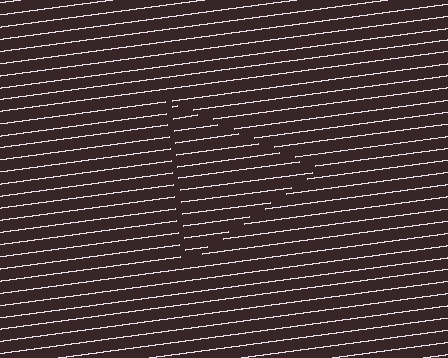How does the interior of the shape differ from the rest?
The interior of the shape contains the same grating, shifted by half a period — the contour is defined by the phase discontinuity where line-ends from the inner and outer gratings abut.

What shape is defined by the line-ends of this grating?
An illusory triangle. The interior of the shape contains the same grating, shifted by half a period — the contour is defined by the phase discontinuity where line-ends from the inner and outer gratings abut.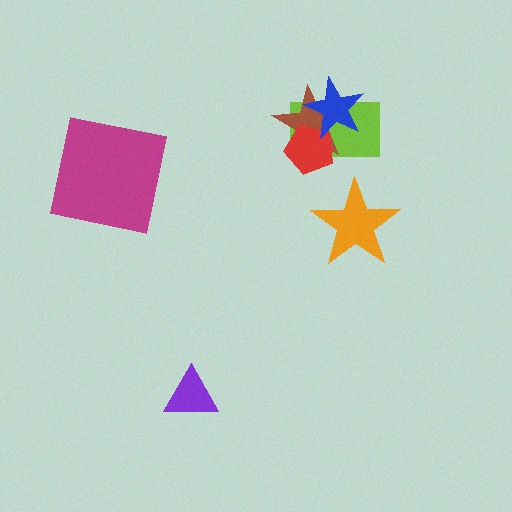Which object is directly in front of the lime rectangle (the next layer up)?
The brown star is directly in front of the lime rectangle.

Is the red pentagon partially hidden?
Yes, it is partially covered by another shape.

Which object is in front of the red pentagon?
The blue star is in front of the red pentagon.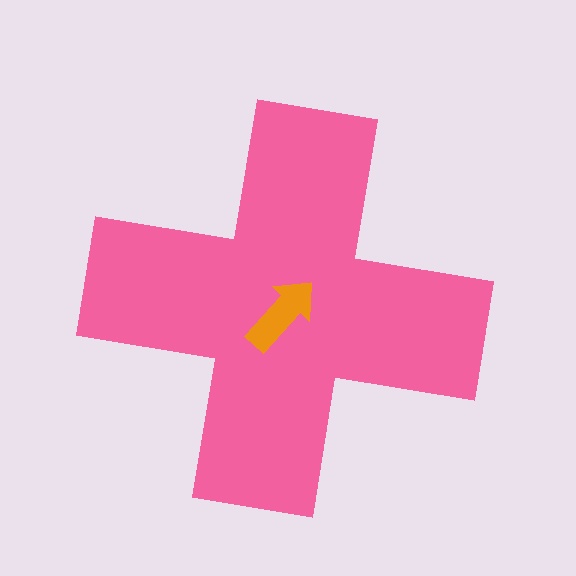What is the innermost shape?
The orange arrow.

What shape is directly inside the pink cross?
The orange arrow.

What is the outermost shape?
The pink cross.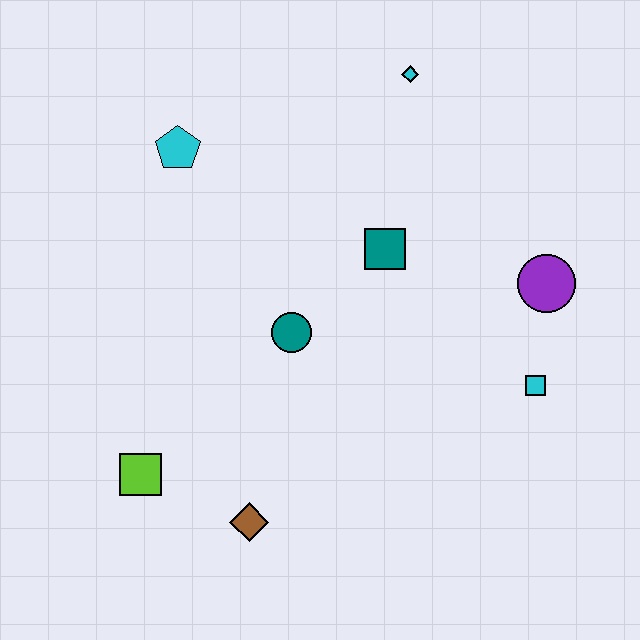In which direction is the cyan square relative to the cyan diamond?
The cyan square is below the cyan diamond.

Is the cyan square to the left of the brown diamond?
No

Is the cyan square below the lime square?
No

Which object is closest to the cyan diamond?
The teal square is closest to the cyan diamond.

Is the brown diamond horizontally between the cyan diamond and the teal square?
No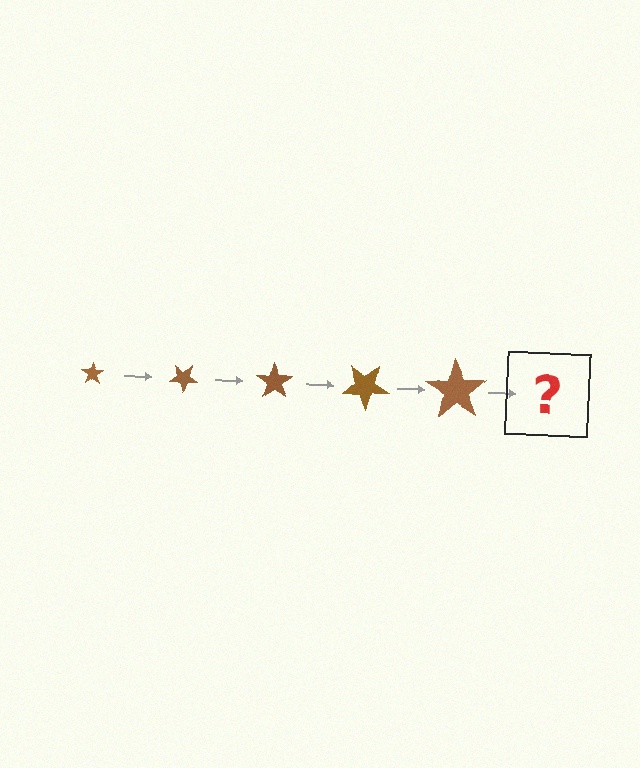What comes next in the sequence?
The next element should be a star, larger than the previous one and rotated 175 degrees from the start.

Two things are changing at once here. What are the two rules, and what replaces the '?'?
The two rules are that the star grows larger each step and it rotates 35 degrees each step. The '?' should be a star, larger than the previous one and rotated 175 degrees from the start.